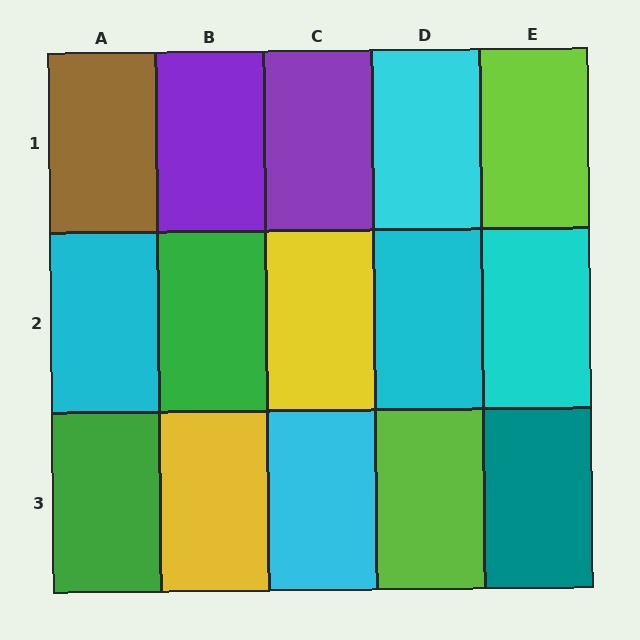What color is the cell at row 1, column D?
Cyan.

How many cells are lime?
2 cells are lime.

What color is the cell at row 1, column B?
Purple.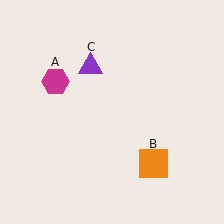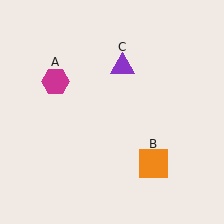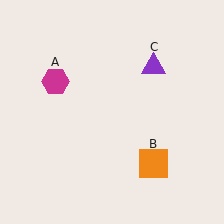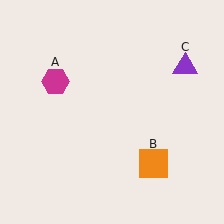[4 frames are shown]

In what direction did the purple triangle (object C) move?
The purple triangle (object C) moved right.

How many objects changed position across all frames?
1 object changed position: purple triangle (object C).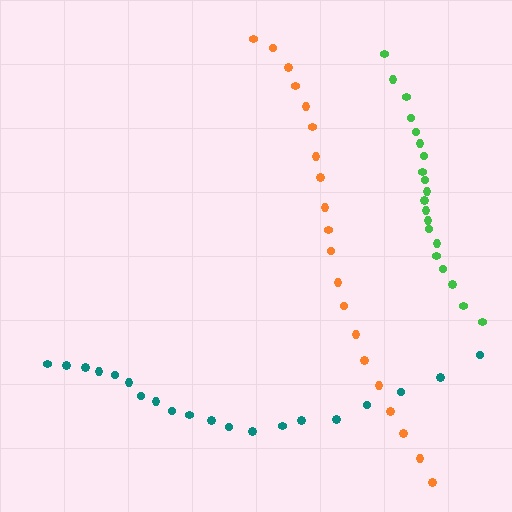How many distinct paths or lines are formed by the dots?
There are 3 distinct paths.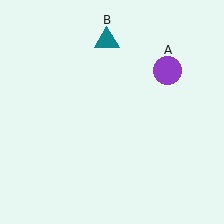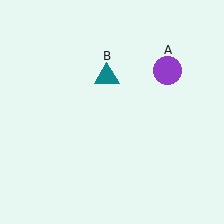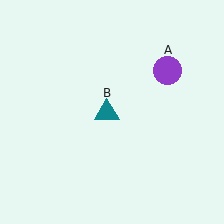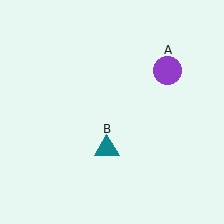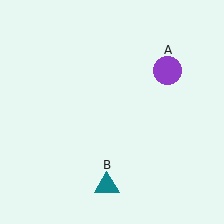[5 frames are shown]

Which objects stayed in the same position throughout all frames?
Purple circle (object A) remained stationary.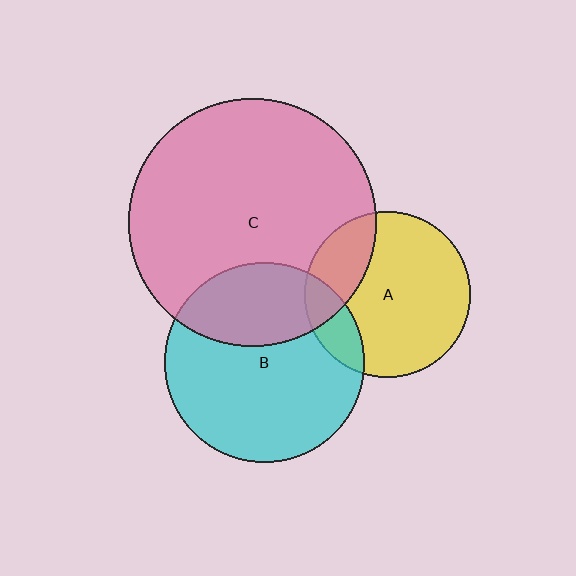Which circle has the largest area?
Circle C (pink).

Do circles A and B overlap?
Yes.